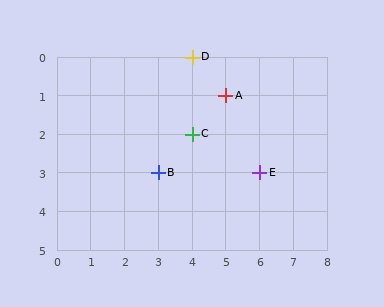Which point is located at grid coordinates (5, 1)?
Point A is at (5, 1).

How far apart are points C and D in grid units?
Points C and D are 2 rows apart.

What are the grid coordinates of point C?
Point C is at grid coordinates (4, 2).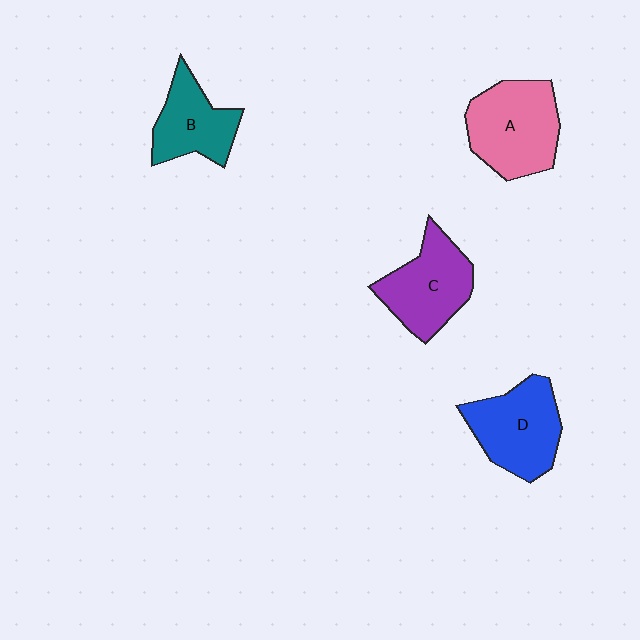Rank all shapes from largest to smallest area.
From largest to smallest: A (pink), D (blue), C (purple), B (teal).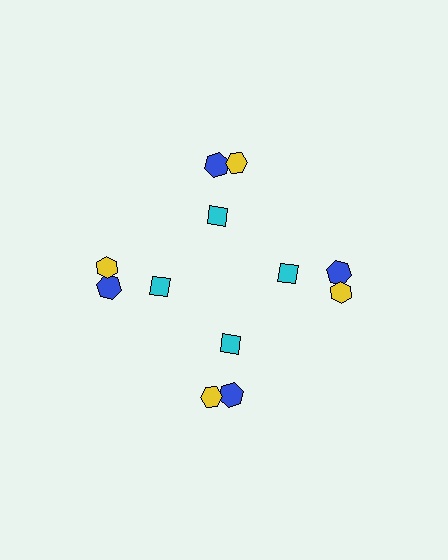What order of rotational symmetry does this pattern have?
This pattern has 4-fold rotational symmetry.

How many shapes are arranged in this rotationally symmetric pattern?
There are 12 shapes, arranged in 4 groups of 3.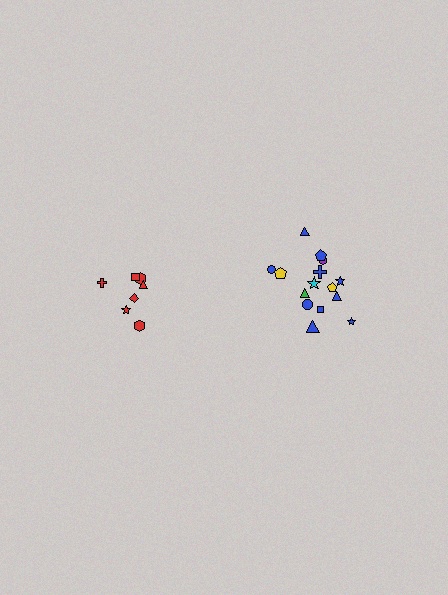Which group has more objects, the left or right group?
The right group.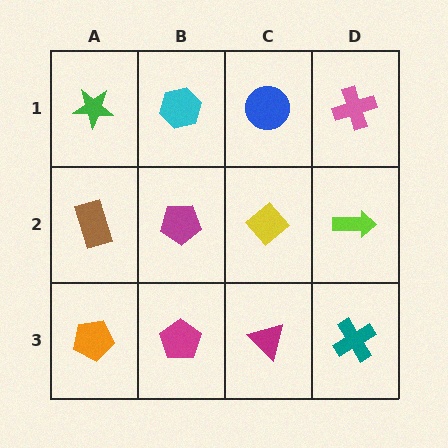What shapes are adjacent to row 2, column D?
A pink cross (row 1, column D), a teal cross (row 3, column D), a yellow diamond (row 2, column C).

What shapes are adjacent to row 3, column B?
A magenta pentagon (row 2, column B), an orange pentagon (row 3, column A), a magenta triangle (row 3, column C).